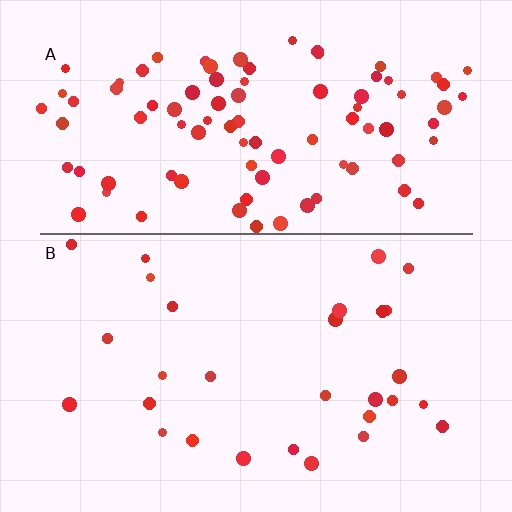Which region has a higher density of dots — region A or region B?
A (the top).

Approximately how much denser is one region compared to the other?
Approximately 3.1× — region A over region B.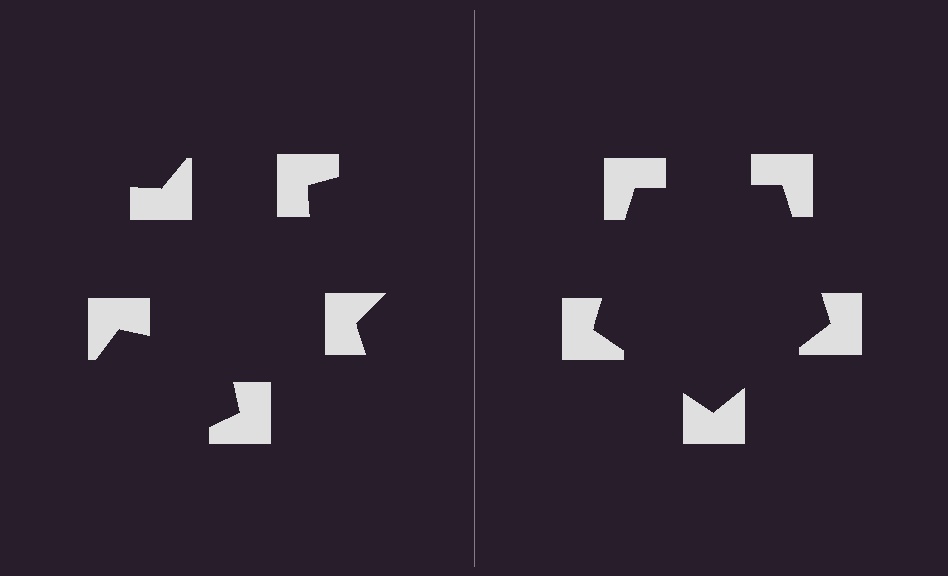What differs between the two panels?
The notched squares are positioned identically on both sides; only the wedge orientations differ. On the right they align to a pentagon; on the left they are misaligned.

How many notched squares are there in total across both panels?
10 — 5 on each side.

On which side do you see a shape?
An illusory pentagon appears on the right side. On the left side the wedge cuts are rotated, so no coherent shape forms.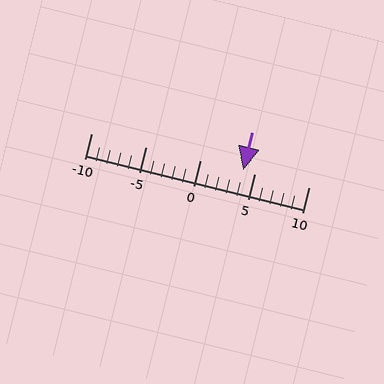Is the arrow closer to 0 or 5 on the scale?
The arrow is closer to 5.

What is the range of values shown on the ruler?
The ruler shows values from -10 to 10.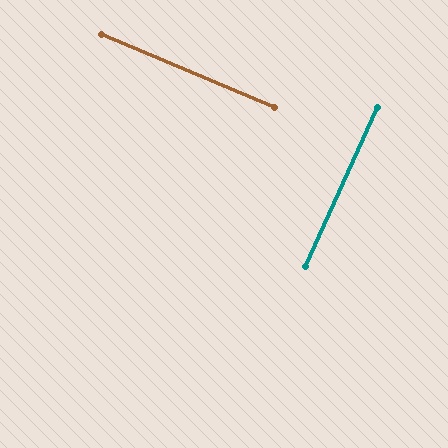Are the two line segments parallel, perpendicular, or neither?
Perpendicular — they meet at approximately 88°.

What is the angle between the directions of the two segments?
Approximately 88 degrees.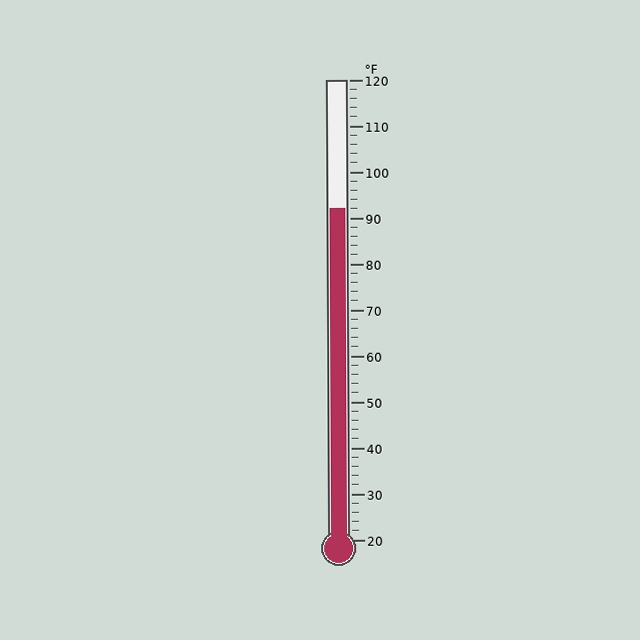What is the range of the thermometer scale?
The thermometer scale ranges from 20°F to 120°F.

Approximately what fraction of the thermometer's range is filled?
The thermometer is filled to approximately 70% of its range.